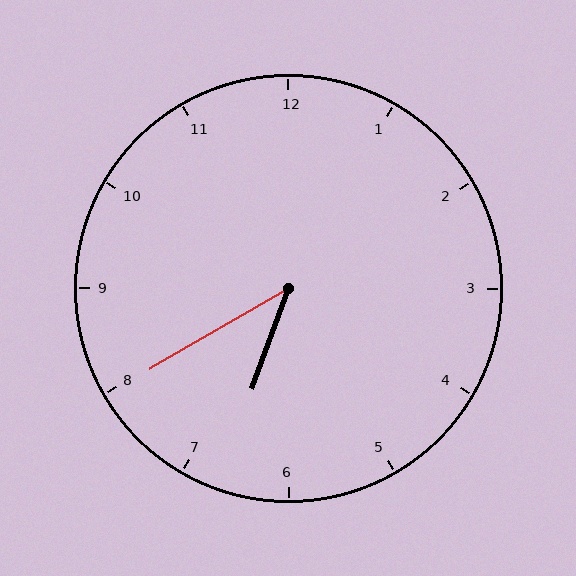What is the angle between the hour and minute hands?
Approximately 40 degrees.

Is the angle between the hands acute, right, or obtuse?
It is acute.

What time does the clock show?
6:40.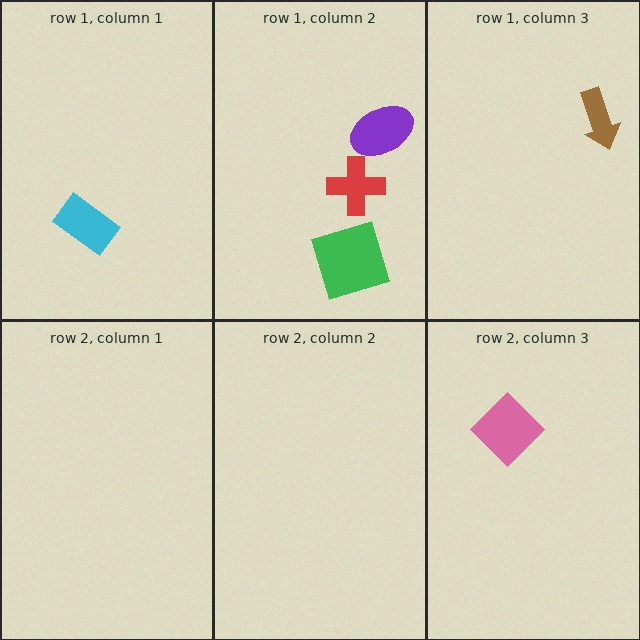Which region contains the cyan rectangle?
The row 1, column 1 region.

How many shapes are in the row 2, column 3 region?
1.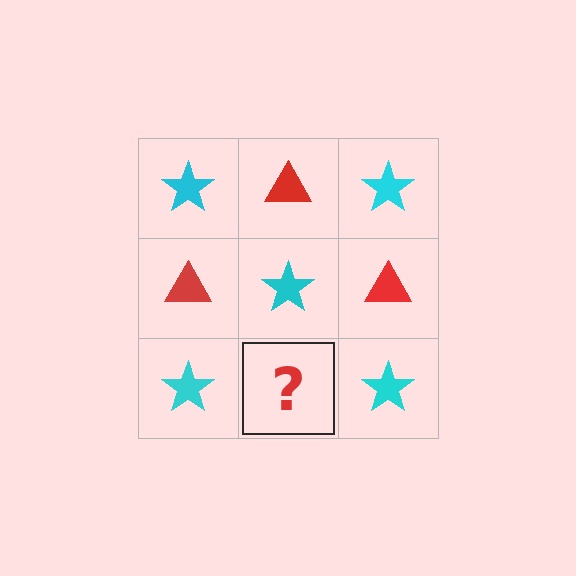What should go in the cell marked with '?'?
The missing cell should contain a red triangle.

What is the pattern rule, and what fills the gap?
The rule is that it alternates cyan star and red triangle in a checkerboard pattern. The gap should be filled with a red triangle.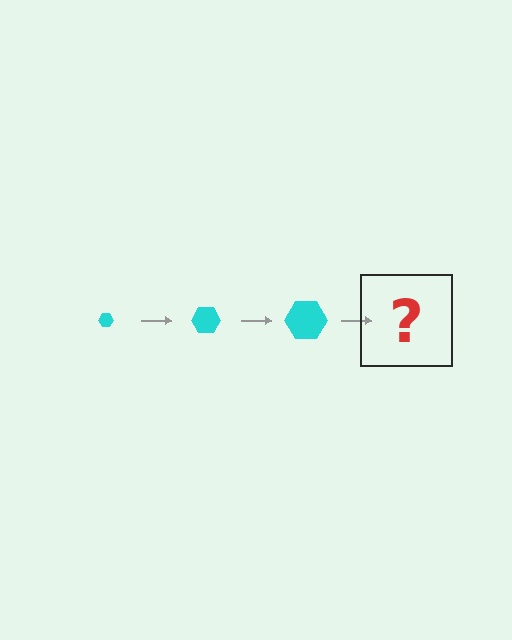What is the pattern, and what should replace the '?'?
The pattern is that the hexagon gets progressively larger each step. The '?' should be a cyan hexagon, larger than the previous one.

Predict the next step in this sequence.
The next step is a cyan hexagon, larger than the previous one.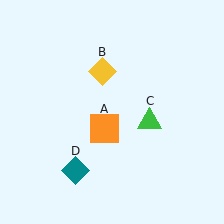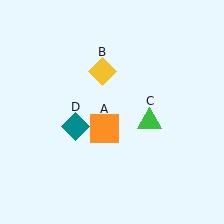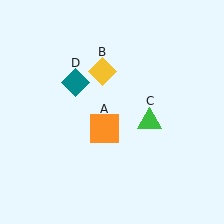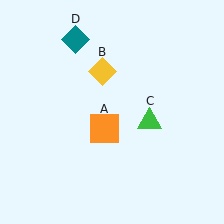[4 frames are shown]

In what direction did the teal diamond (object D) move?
The teal diamond (object D) moved up.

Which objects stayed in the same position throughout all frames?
Orange square (object A) and yellow diamond (object B) and green triangle (object C) remained stationary.